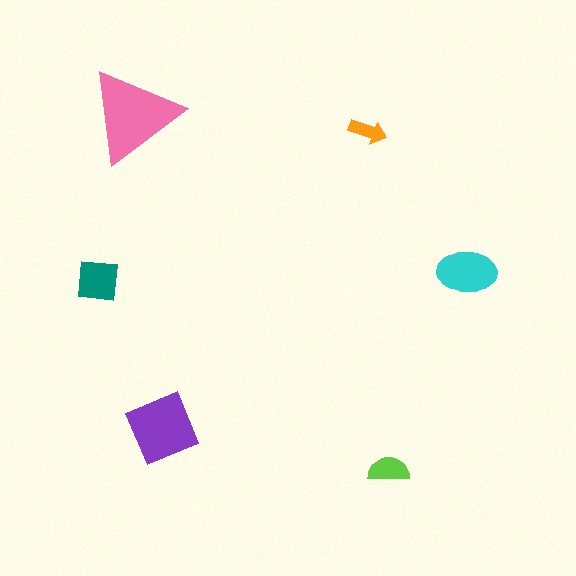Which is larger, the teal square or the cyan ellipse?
The cyan ellipse.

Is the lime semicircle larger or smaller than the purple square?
Smaller.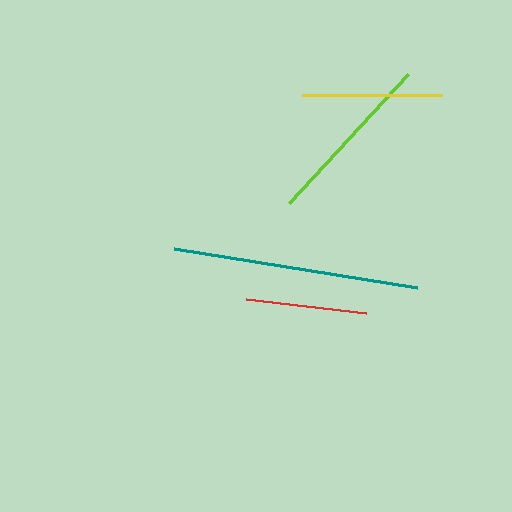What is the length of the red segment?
The red segment is approximately 120 pixels long.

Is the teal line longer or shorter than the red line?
The teal line is longer than the red line.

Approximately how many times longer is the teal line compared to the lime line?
The teal line is approximately 1.4 times the length of the lime line.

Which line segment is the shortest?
The red line is the shortest at approximately 120 pixels.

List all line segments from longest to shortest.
From longest to shortest: teal, lime, yellow, red.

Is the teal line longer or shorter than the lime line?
The teal line is longer than the lime line.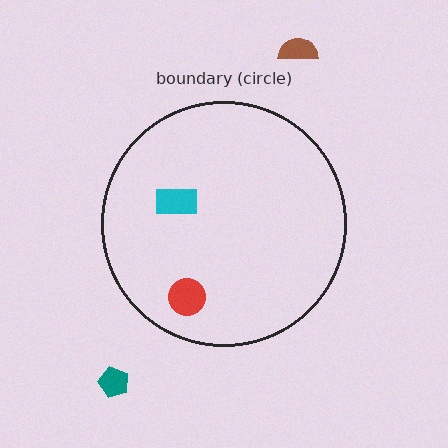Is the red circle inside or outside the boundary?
Inside.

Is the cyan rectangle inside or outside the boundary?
Inside.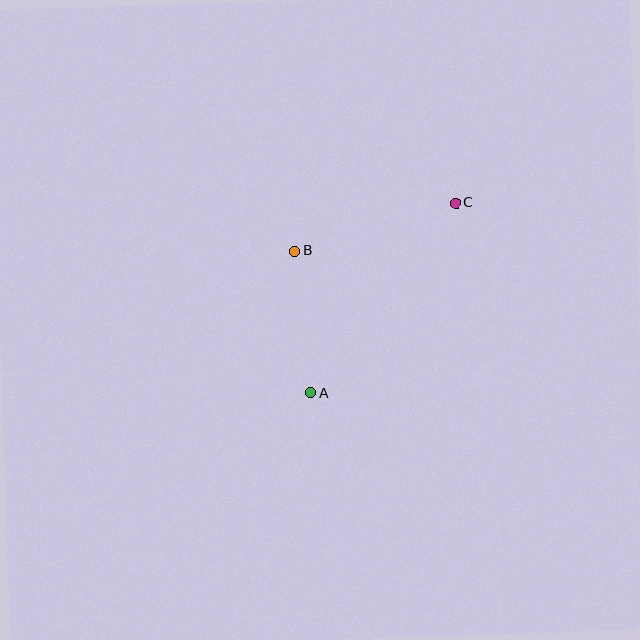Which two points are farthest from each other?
Points A and C are farthest from each other.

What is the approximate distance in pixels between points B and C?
The distance between B and C is approximately 168 pixels.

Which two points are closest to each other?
Points A and B are closest to each other.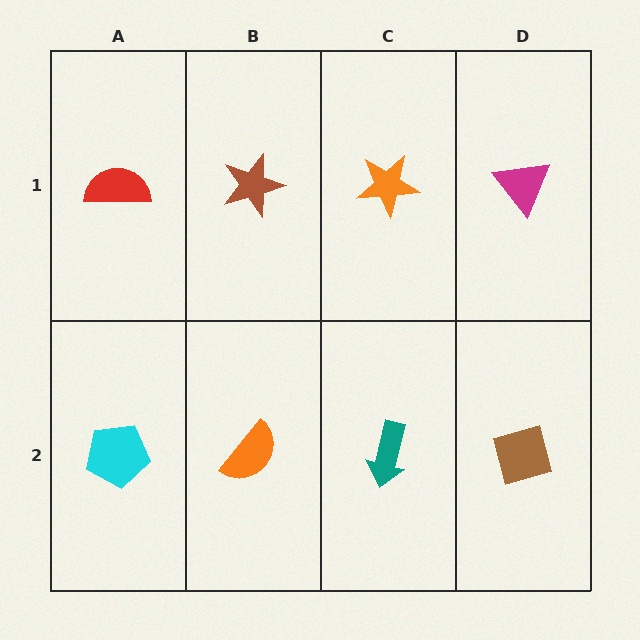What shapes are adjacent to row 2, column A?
A red semicircle (row 1, column A), an orange semicircle (row 2, column B).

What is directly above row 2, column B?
A brown star.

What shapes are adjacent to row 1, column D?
A brown square (row 2, column D), an orange star (row 1, column C).